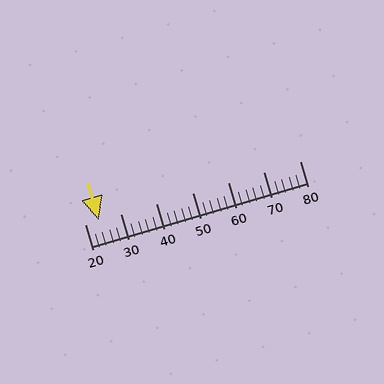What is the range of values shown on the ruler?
The ruler shows values from 20 to 80.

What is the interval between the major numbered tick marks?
The major tick marks are spaced 10 units apart.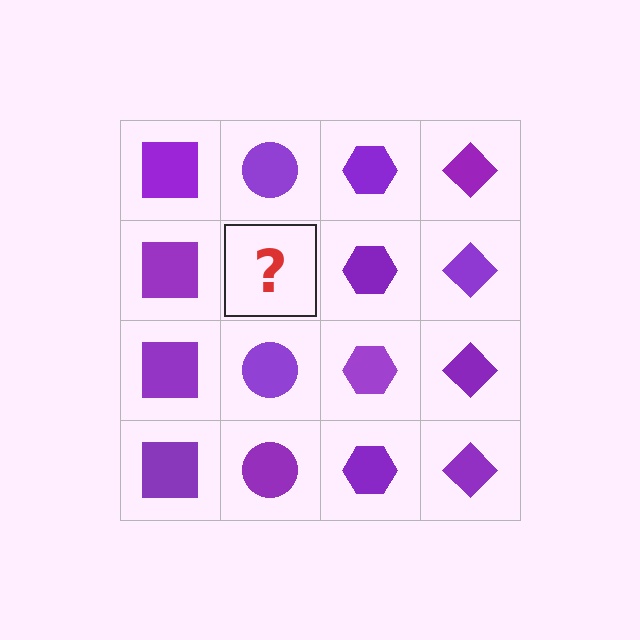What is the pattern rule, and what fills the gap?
The rule is that each column has a consistent shape. The gap should be filled with a purple circle.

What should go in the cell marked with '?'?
The missing cell should contain a purple circle.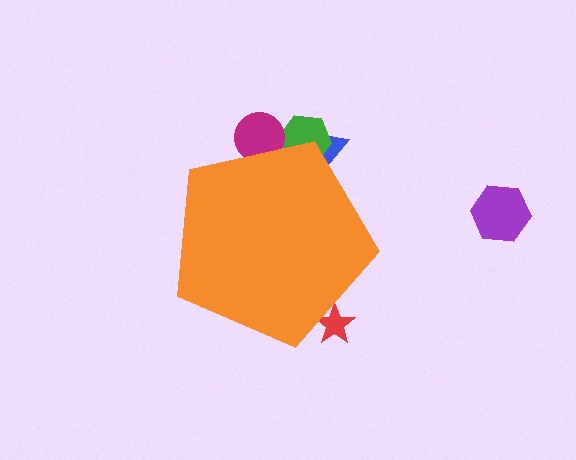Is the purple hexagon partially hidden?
No, the purple hexagon is fully visible.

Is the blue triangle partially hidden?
Yes, the blue triangle is partially hidden behind the orange pentagon.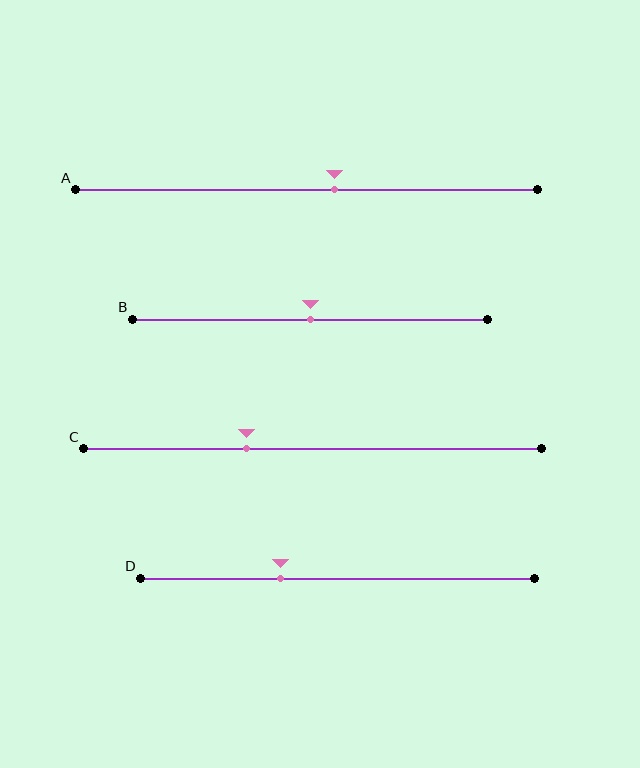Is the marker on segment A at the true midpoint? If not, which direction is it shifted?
No, the marker on segment A is shifted to the right by about 6% of the segment length.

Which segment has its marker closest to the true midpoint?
Segment B has its marker closest to the true midpoint.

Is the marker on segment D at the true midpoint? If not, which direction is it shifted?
No, the marker on segment D is shifted to the left by about 14% of the segment length.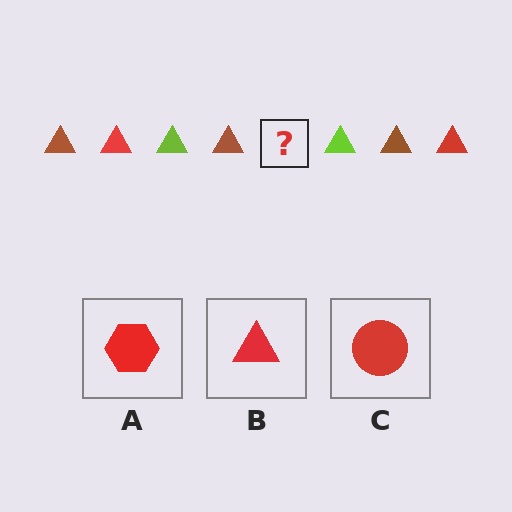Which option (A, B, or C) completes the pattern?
B.